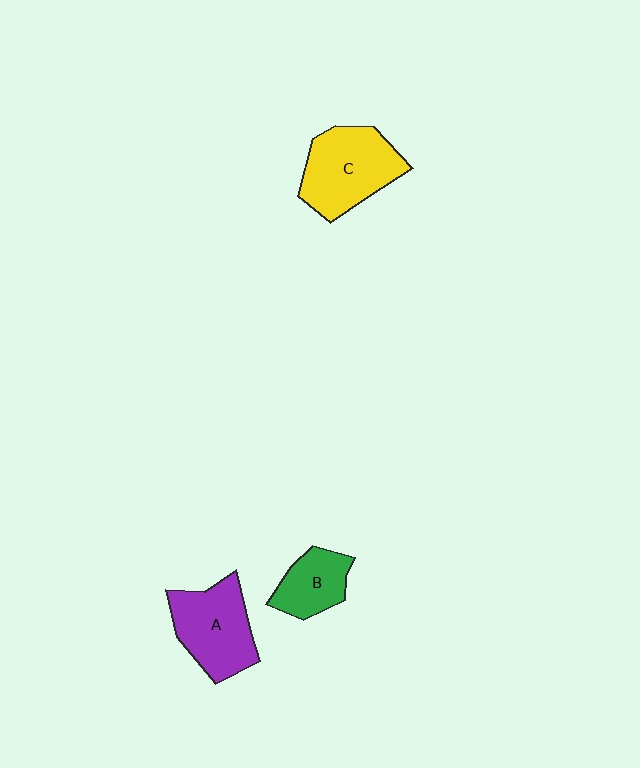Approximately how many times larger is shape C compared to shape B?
Approximately 1.7 times.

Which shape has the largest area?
Shape C (yellow).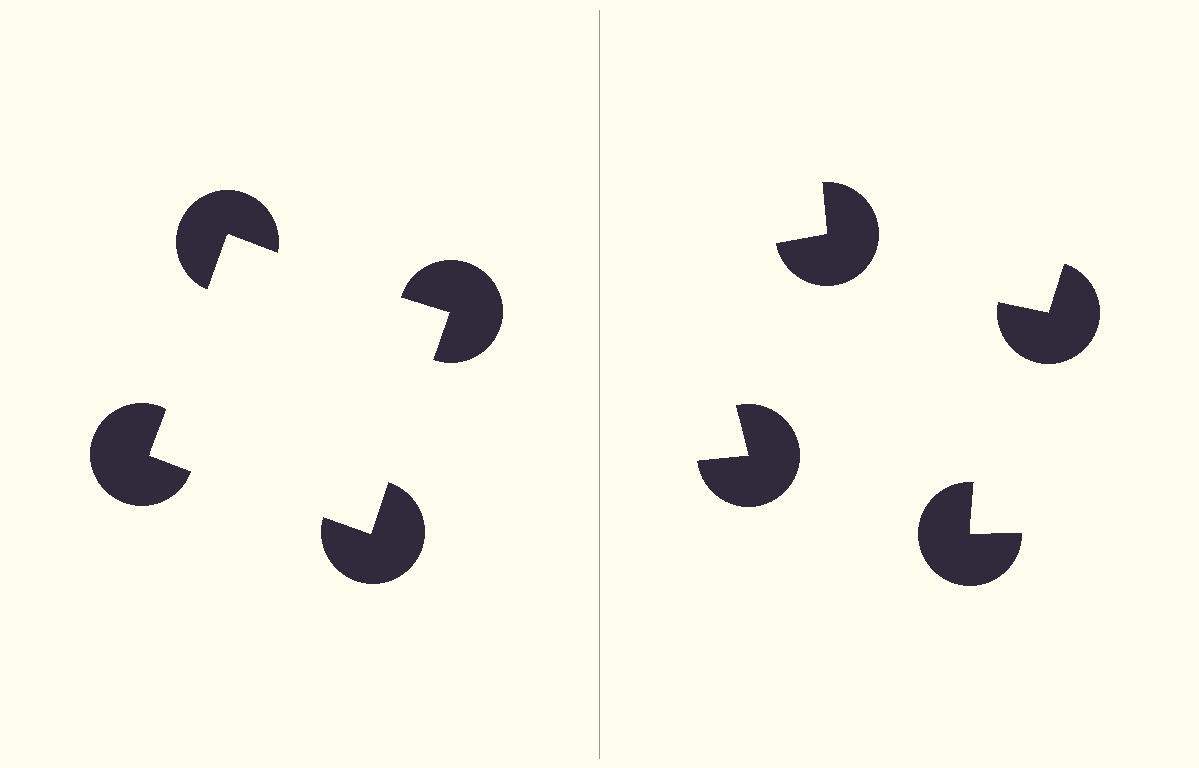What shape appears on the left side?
An illusory square.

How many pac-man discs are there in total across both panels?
8 — 4 on each side.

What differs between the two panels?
The pac-man discs are positioned identically on both sides; only the wedge orientations differ. On the left they align to a square; on the right they are misaligned.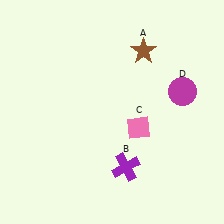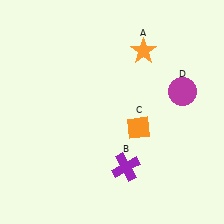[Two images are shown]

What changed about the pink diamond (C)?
In Image 1, C is pink. In Image 2, it changed to orange.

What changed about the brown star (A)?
In Image 1, A is brown. In Image 2, it changed to orange.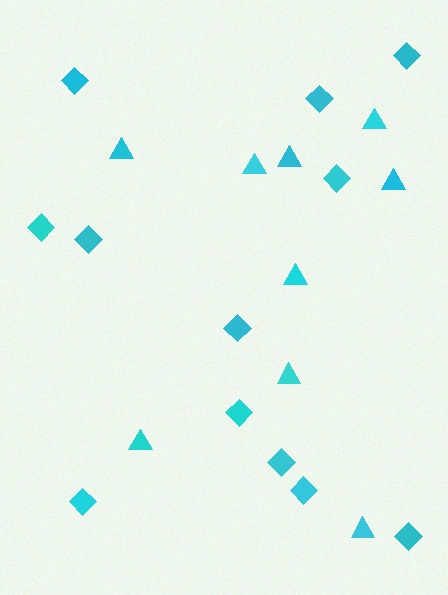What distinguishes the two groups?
There are 2 groups: one group of diamonds (12) and one group of triangles (9).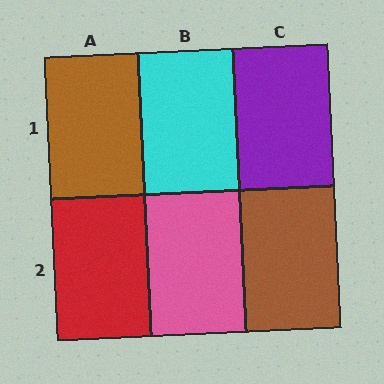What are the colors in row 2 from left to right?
Red, pink, brown.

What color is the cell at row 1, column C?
Purple.